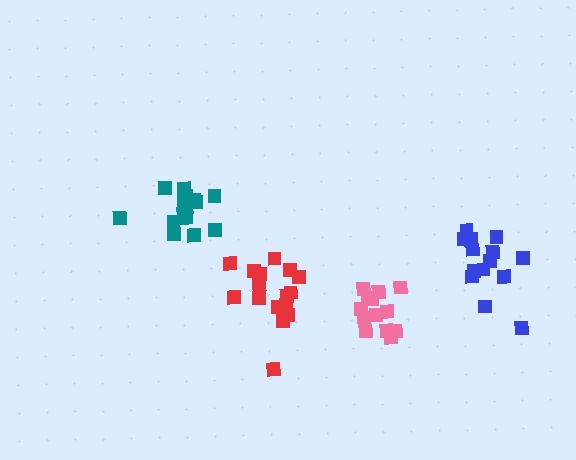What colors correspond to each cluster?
The clusters are colored: pink, red, blue, teal.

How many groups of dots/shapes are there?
There are 4 groups.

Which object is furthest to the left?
The teal cluster is leftmost.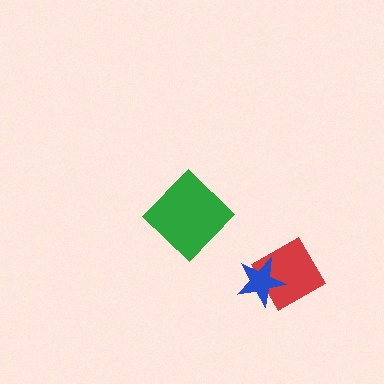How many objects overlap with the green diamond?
0 objects overlap with the green diamond.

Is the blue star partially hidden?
No, no other shape covers it.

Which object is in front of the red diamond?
The blue star is in front of the red diamond.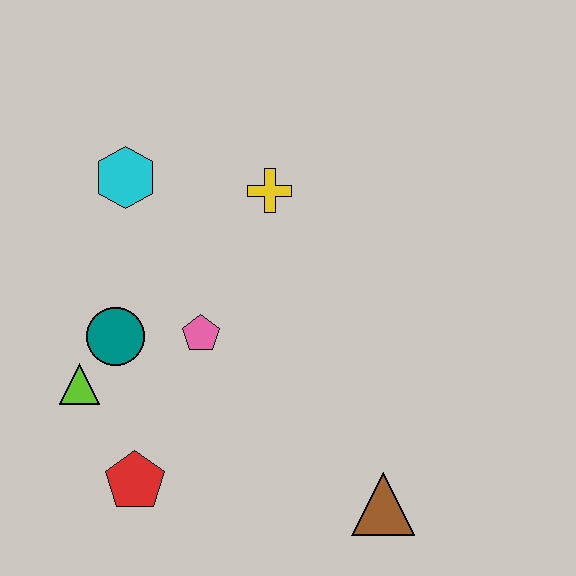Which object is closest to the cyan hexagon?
The yellow cross is closest to the cyan hexagon.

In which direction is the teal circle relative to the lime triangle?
The teal circle is above the lime triangle.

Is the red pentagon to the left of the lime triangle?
No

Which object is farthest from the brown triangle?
The cyan hexagon is farthest from the brown triangle.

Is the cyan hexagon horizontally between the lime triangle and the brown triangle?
Yes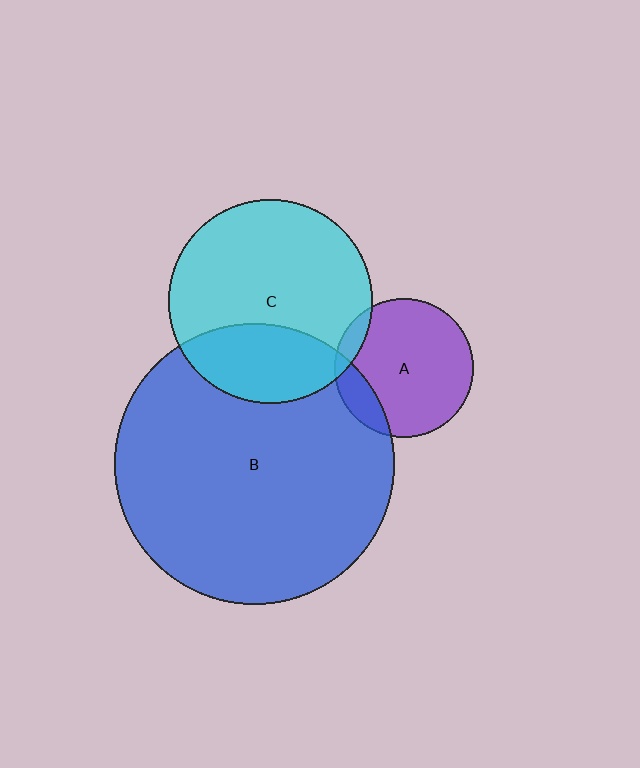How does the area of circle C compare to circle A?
Approximately 2.2 times.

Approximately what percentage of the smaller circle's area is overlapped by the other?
Approximately 15%.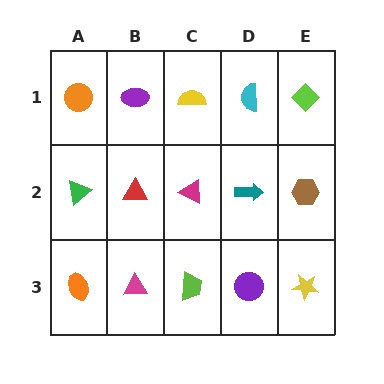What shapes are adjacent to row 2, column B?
A purple ellipse (row 1, column B), a magenta triangle (row 3, column B), a green triangle (row 2, column A), a magenta triangle (row 2, column C).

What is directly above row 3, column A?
A green triangle.